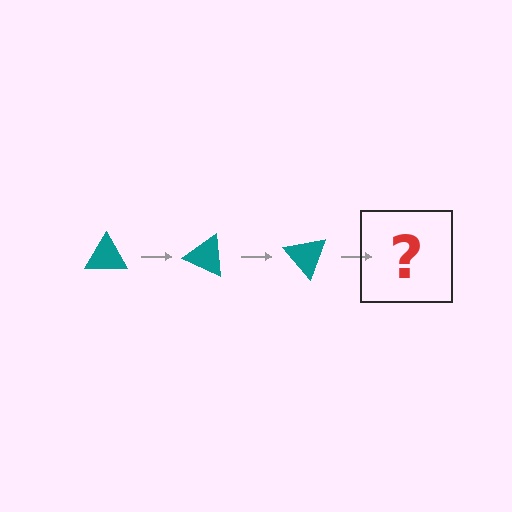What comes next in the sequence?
The next element should be a teal triangle rotated 75 degrees.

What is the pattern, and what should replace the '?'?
The pattern is that the triangle rotates 25 degrees each step. The '?' should be a teal triangle rotated 75 degrees.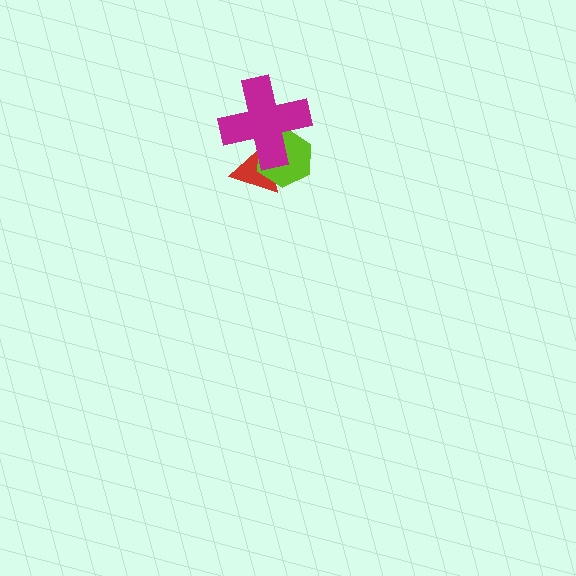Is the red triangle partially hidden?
Yes, it is partially covered by another shape.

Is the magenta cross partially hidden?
No, no other shape covers it.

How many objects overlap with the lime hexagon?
2 objects overlap with the lime hexagon.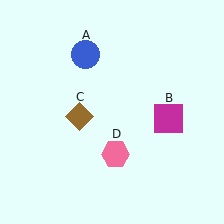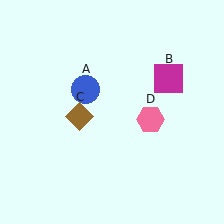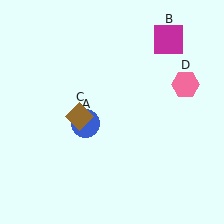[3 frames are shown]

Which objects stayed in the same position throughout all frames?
Brown diamond (object C) remained stationary.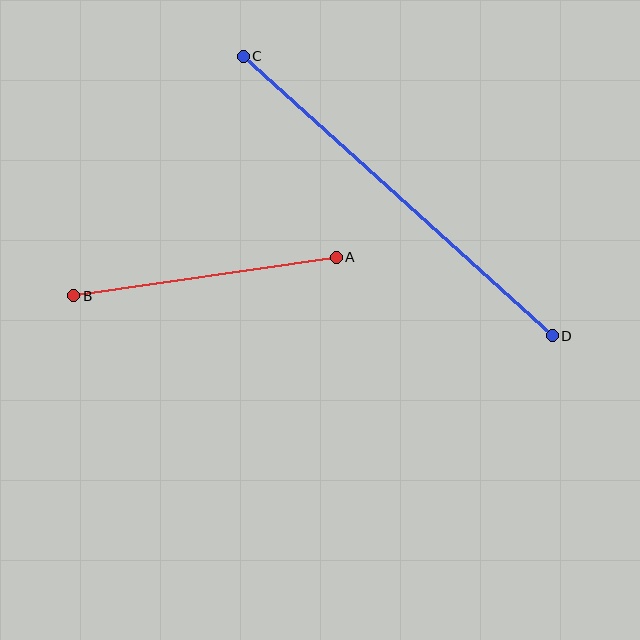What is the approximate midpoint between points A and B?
The midpoint is at approximately (205, 276) pixels.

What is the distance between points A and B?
The distance is approximately 265 pixels.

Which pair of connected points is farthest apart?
Points C and D are farthest apart.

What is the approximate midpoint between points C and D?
The midpoint is at approximately (398, 196) pixels.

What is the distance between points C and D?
The distance is approximately 417 pixels.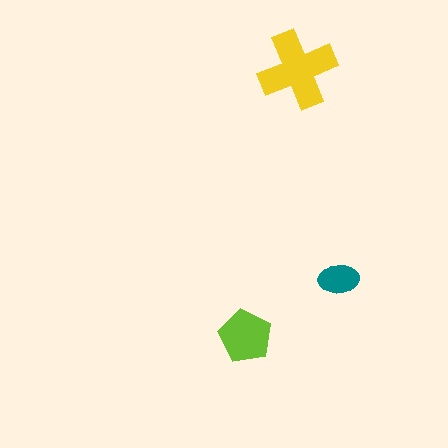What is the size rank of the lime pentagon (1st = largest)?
2nd.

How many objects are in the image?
There are 3 objects in the image.